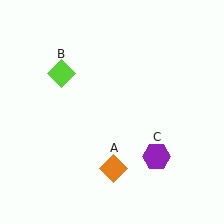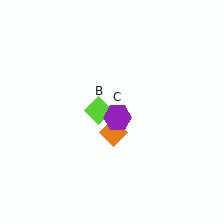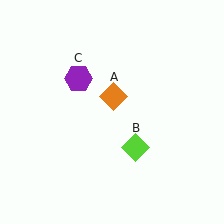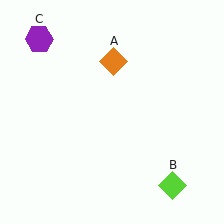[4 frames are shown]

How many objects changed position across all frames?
3 objects changed position: orange diamond (object A), lime diamond (object B), purple hexagon (object C).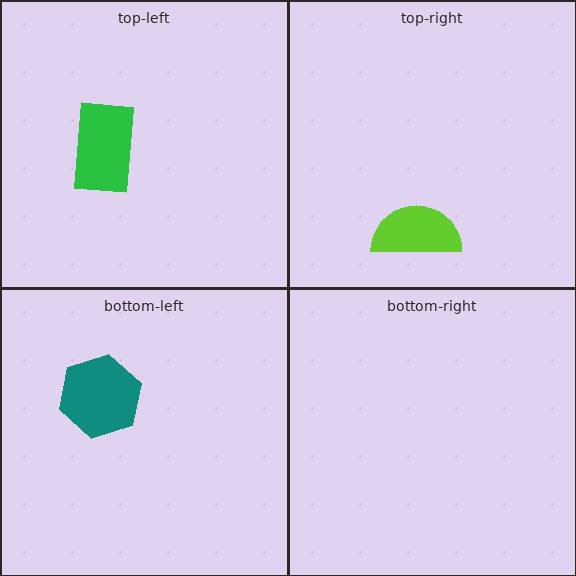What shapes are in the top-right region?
The lime semicircle.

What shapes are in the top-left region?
The green rectangle.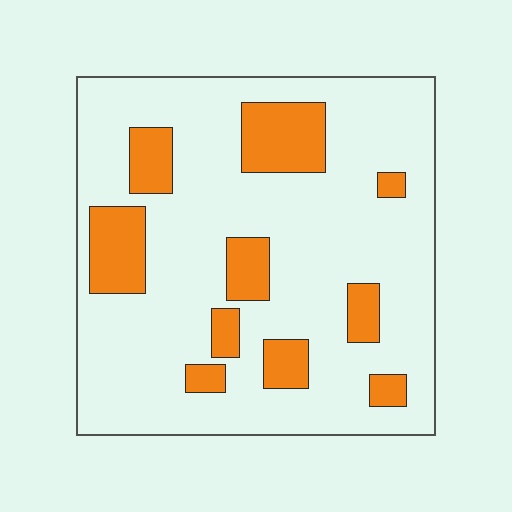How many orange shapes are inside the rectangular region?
10.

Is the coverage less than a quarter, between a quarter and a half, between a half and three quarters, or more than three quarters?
Less than a quarter.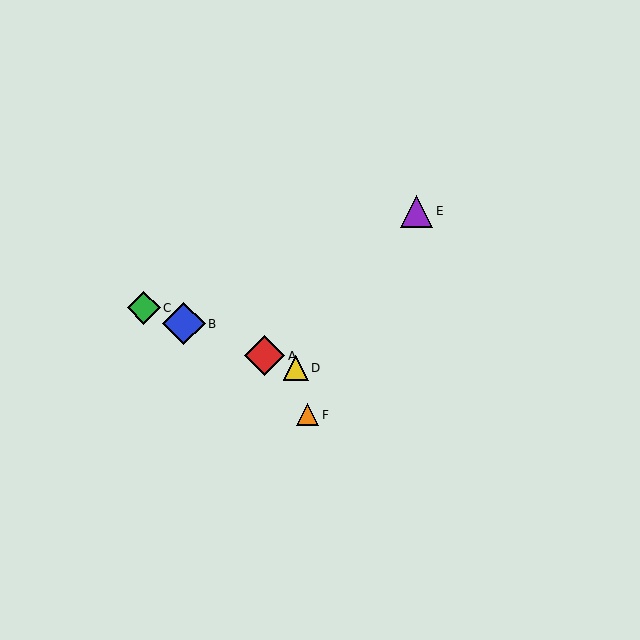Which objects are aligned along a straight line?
Objects A, B, C, D are aligned along a straight line.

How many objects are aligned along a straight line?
4 objects (A, B, C, D) are aligned along a straight line.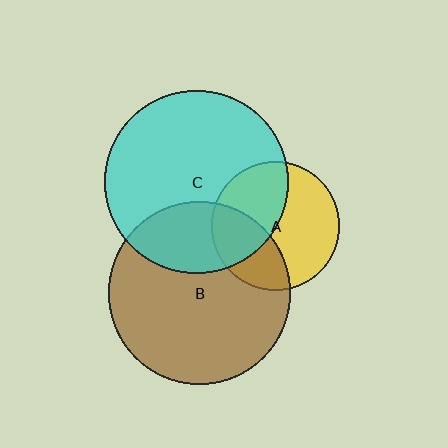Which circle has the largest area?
Circle C (cyan).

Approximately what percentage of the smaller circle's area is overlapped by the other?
Approximately 30%.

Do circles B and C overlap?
Yes.